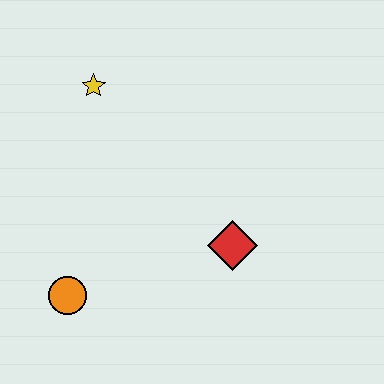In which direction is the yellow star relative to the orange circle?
The yellow star is above the orange circle.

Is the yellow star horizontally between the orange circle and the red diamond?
Yes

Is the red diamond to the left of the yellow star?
No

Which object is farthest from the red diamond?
The yellow star is farthest from the red diamond.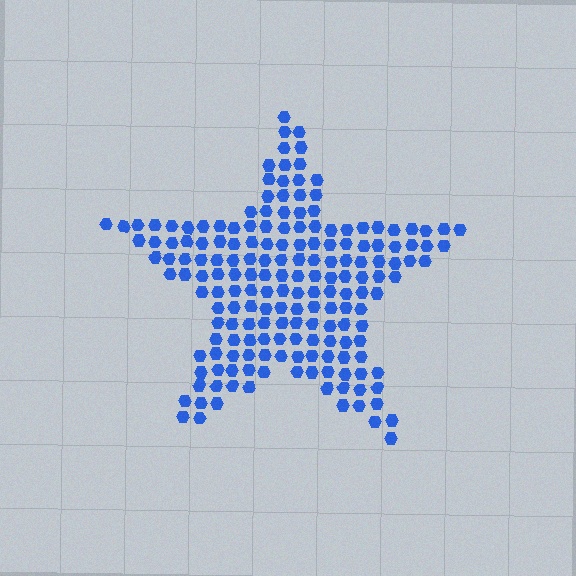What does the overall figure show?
The overall figure shows a star.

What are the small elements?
The small elements are hexagons.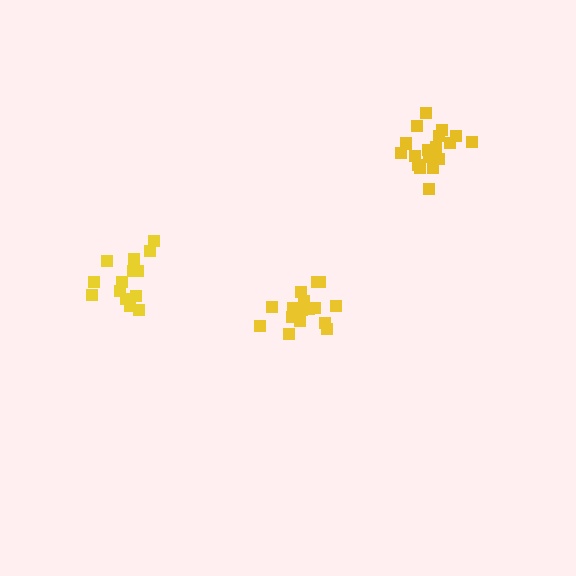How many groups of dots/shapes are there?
There are 3 groups.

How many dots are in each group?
Group 1: 17 dots, Group 2: 14 dots, Group 3: 18 dots (49 total).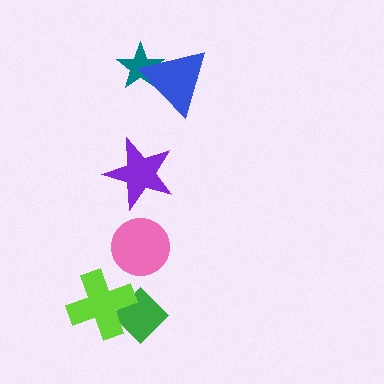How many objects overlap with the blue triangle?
1 object overlaps with the blue triangle.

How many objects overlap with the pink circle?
0 objects overlap with the pink circle.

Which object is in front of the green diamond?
The lime cross is in front of the green diamond.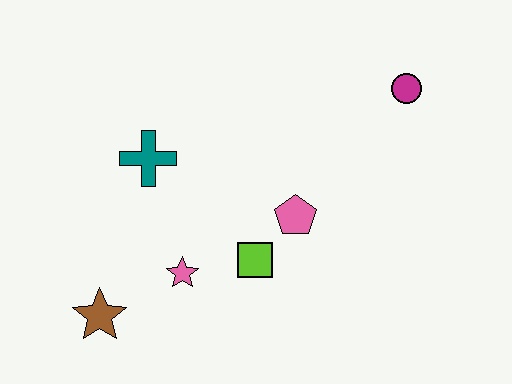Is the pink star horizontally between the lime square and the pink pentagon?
No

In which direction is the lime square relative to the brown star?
The lime square is to the right of the brown star.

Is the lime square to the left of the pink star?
No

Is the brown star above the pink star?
No